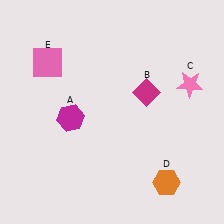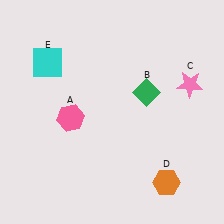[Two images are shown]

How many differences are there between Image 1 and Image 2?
There are 3 differences between the two images.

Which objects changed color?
A changed from magenta to pink. B changed from magenta to green. E changed from pink to cyan.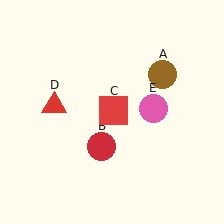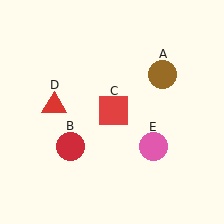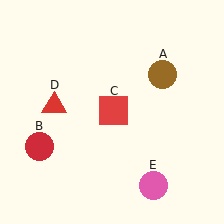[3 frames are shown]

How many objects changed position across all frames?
2 objects changed position: red circle (object B), pink circle (object E).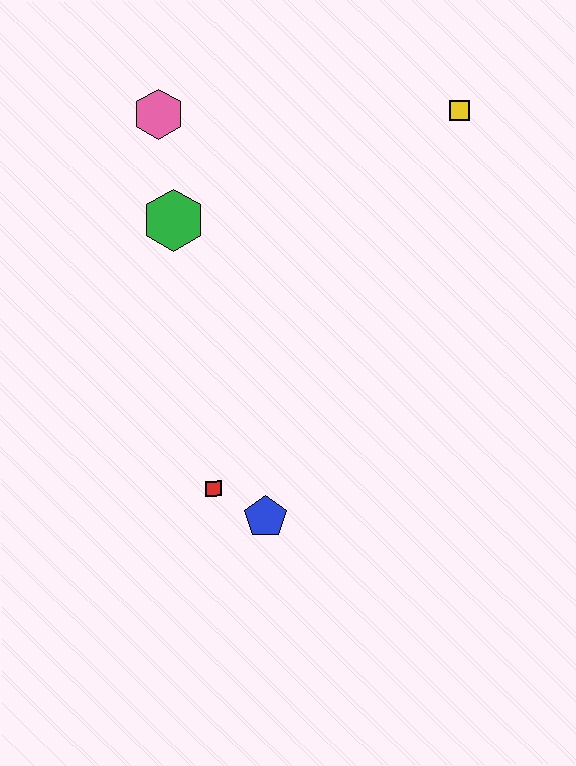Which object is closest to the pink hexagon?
The green hexagon is closest to the pink hexagon.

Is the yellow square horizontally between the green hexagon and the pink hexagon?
No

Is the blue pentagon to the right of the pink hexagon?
Yes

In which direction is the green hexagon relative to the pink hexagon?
The green hexagon is below the pink hexagon.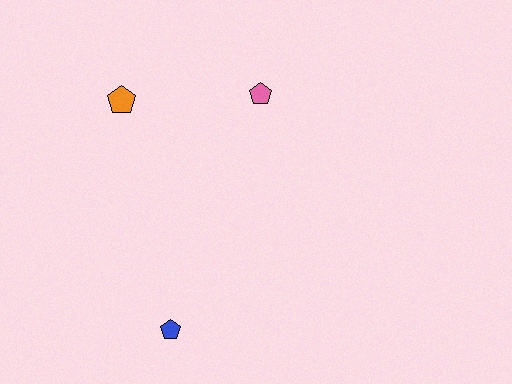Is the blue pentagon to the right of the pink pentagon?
No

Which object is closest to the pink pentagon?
The orange pentagon is closest to the pink pentagon.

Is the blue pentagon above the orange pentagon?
No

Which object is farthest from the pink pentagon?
The blue pentagon is farthest from the pink pentagon.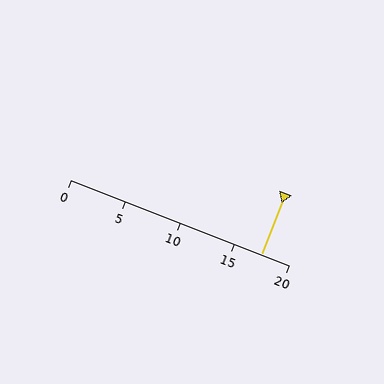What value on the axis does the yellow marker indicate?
The marker indicates approximately 17.5.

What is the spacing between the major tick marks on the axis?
The major ticks are spaced 5 apart.